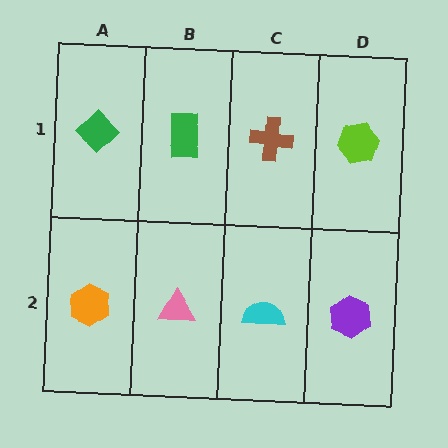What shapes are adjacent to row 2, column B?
A green rectangle (row 1, column B), an orange hexagon (row 2, column A), a cyan semicircle (row 2, column C).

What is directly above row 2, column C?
A brown cross.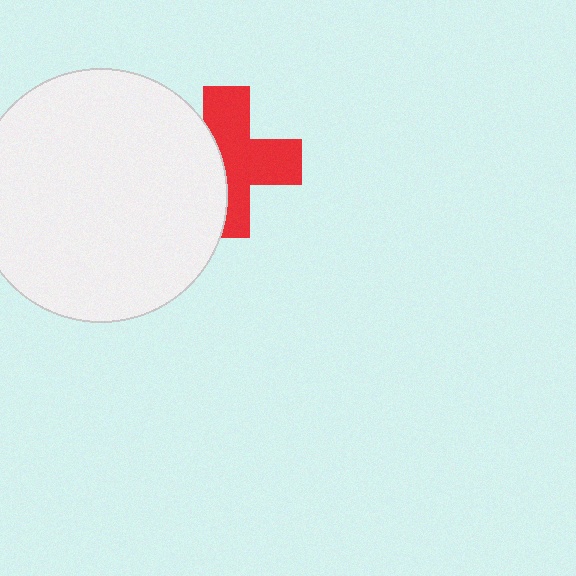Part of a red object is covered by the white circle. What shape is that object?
It is a cross.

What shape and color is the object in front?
The object in front is a white circle.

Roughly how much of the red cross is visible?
About half of it is visible (roughly 61%).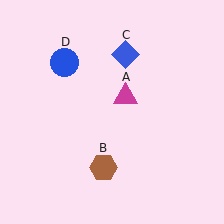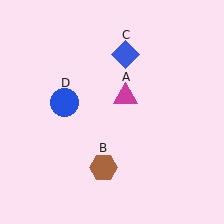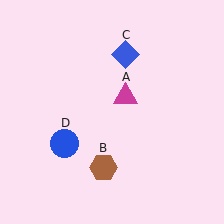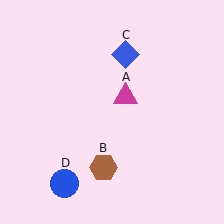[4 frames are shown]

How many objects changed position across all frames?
1 object changed position: blue circle (object D).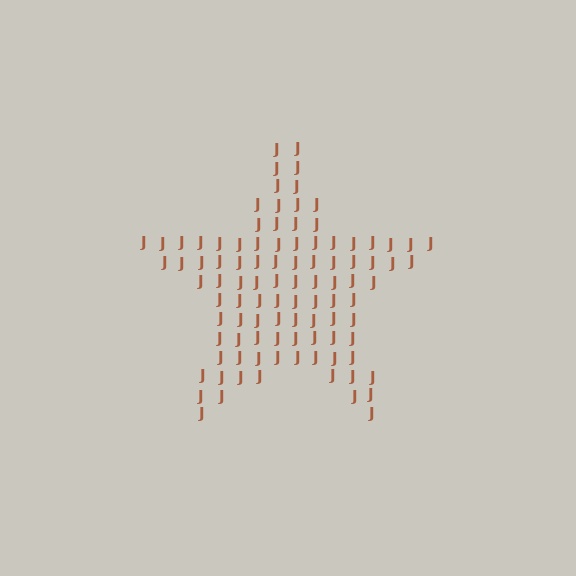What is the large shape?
The large shape is a star.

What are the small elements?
The small elements are letter J's.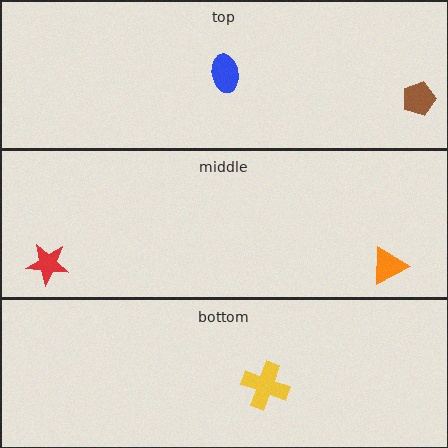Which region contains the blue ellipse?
The top region.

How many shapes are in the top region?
2.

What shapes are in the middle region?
The orange triangle, the red star.